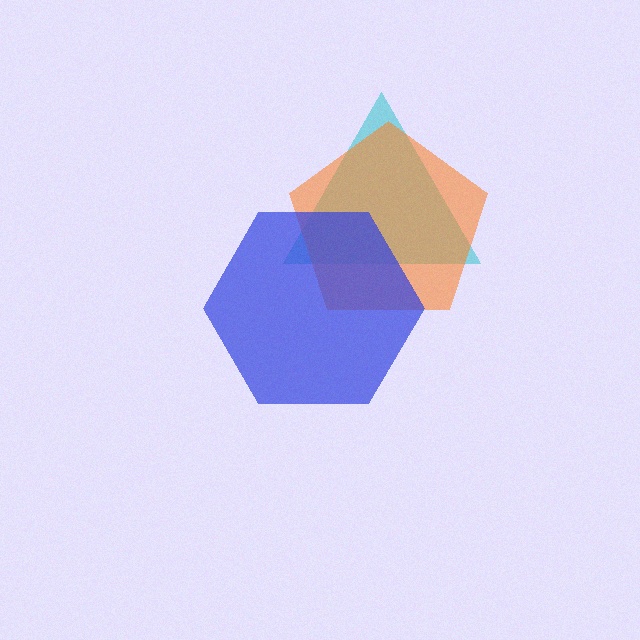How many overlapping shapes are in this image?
There are 3 overlapping shapes in the image.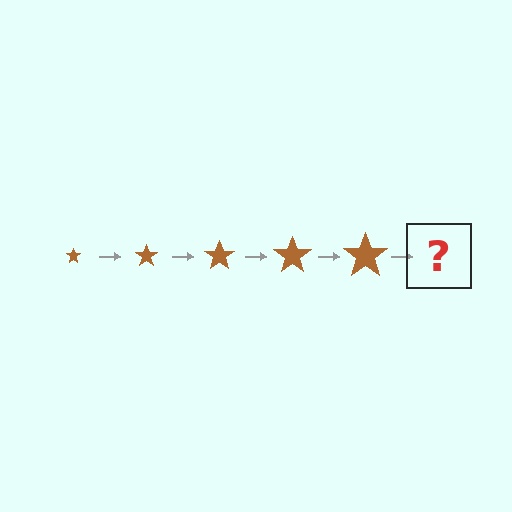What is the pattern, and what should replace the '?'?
The pattern is that the star gets progressively larger each step. The '?' should be a brown star, larger than the previous one.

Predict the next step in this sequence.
The next step is a brown star, larger than the previous one.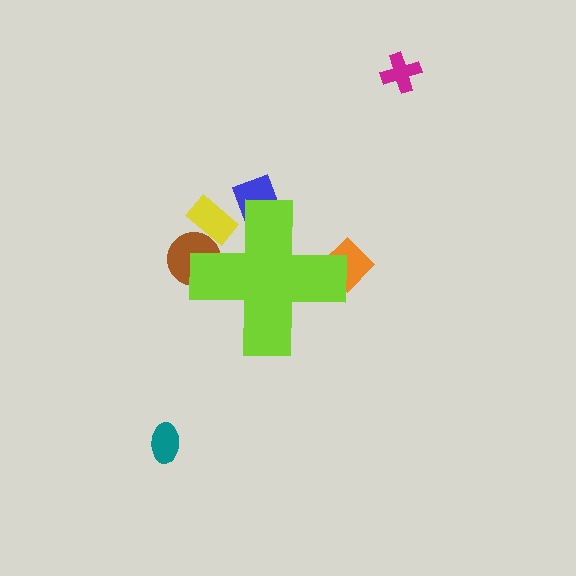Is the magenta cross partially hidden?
No, the magenta cross is fully visible.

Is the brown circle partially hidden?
Yes, the brown circle is partially hidden behind the lime cross.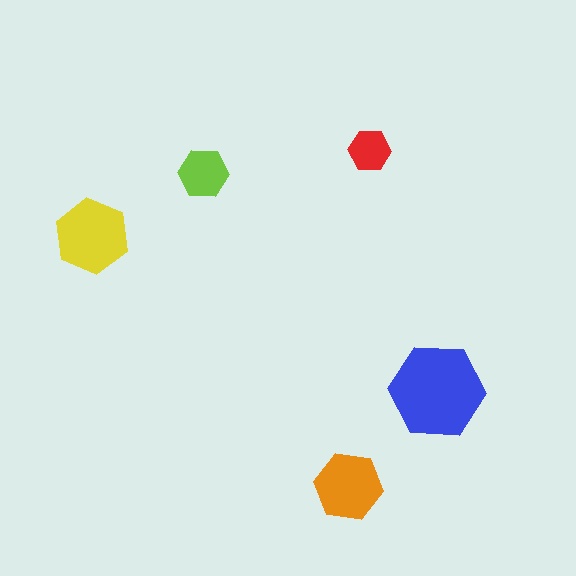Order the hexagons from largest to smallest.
the blue one, the yellow one, the orange one, the lime one, the red one.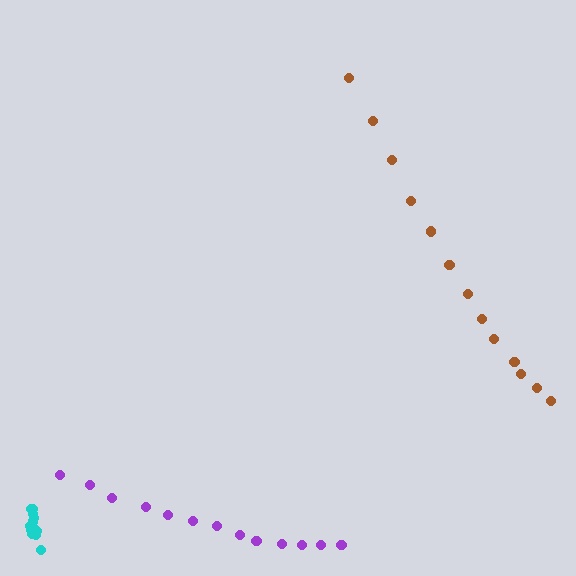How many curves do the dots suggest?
There are 3 distinct paths.